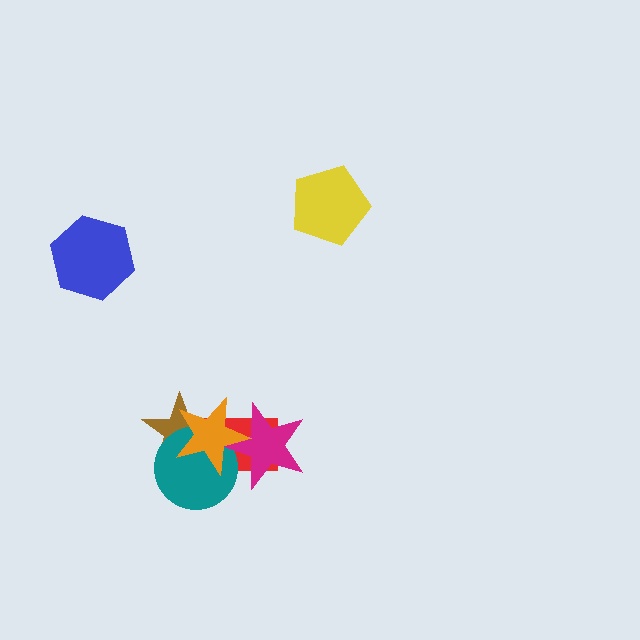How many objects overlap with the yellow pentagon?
0 objects overlap with the yellow pentagon.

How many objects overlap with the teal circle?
4 objects overlap with the teal circle.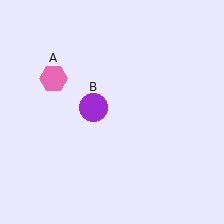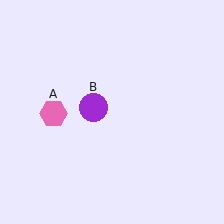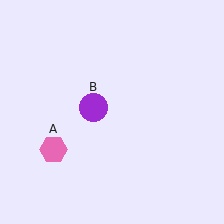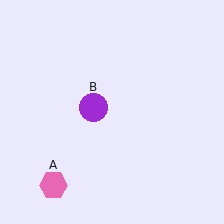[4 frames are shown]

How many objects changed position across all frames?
1 object changed position: pink hexagon (object A).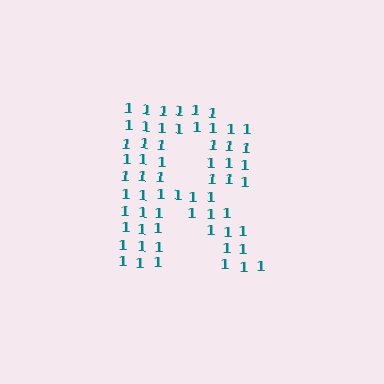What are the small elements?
The small elements are digit 1's.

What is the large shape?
The large shape is the letter R.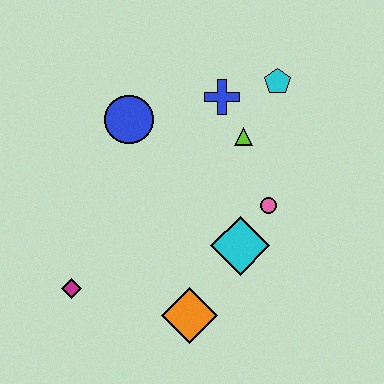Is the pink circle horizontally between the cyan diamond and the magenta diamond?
No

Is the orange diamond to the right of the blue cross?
No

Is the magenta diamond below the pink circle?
Yes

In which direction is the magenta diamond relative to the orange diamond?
The magenta diamond is to the left of the orange diamond.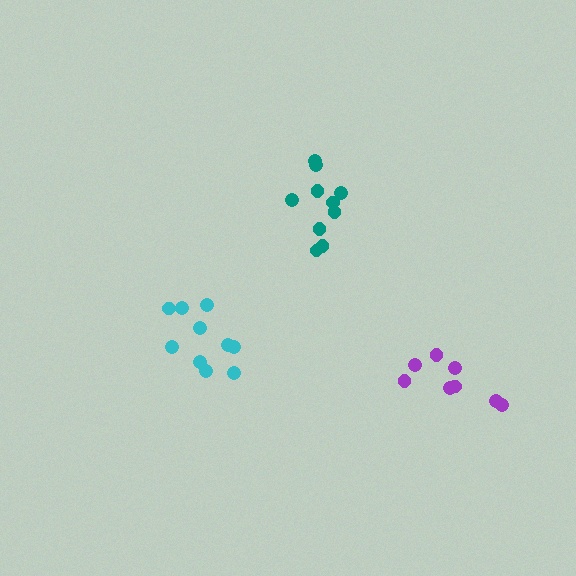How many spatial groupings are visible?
There are 3 spatial groupings.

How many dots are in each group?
Group 1: 10 dots, Group 2: 10 dots, Group 3: 8 dots (28 total).